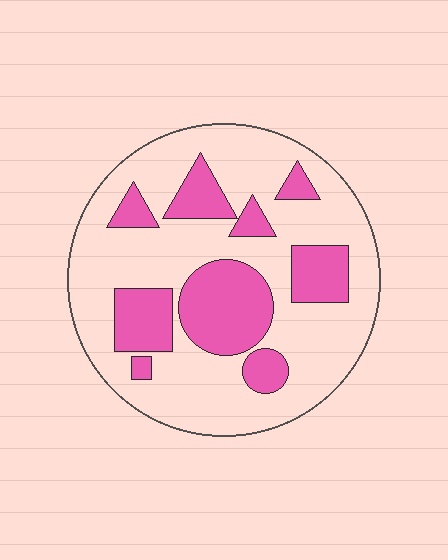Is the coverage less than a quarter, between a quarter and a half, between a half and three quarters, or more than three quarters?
Between a quarter and a half.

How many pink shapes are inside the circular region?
9.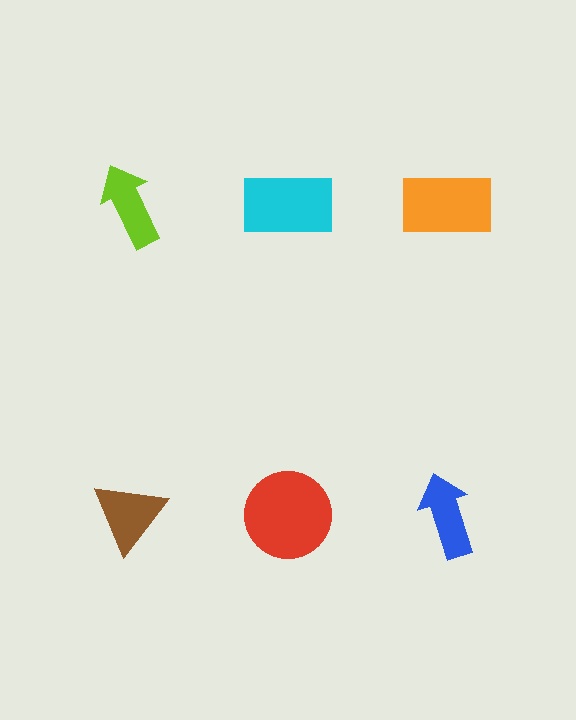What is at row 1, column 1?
A lime arrow.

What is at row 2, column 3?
A blue arrow.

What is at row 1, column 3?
An orange rectangle.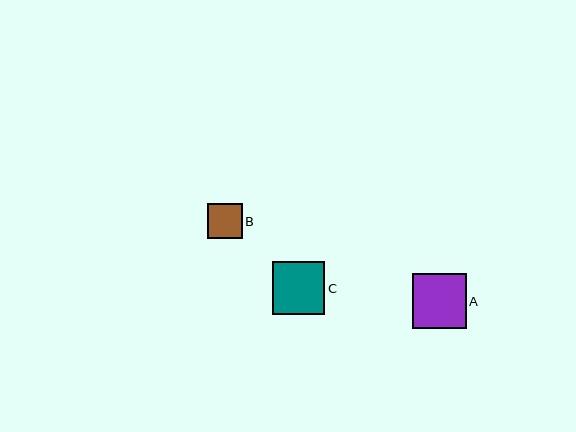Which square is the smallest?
Square B is the smallest with a size of approximately 35 pixels.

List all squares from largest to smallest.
From largest to smallest: A, C, B.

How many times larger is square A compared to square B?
Square A is approximately 1.5 times the size of square B.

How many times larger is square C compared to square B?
Square C is approximately 1.5 times the size of square B.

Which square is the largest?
Square A is the largest with a size of approximately 54 pixels.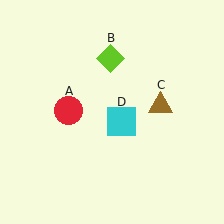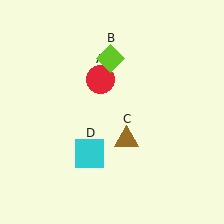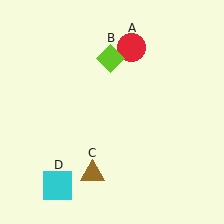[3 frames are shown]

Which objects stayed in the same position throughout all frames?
Lime diamond (object B) remained stationary.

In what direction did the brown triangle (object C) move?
The brown triangle (object C) moved down and to the left.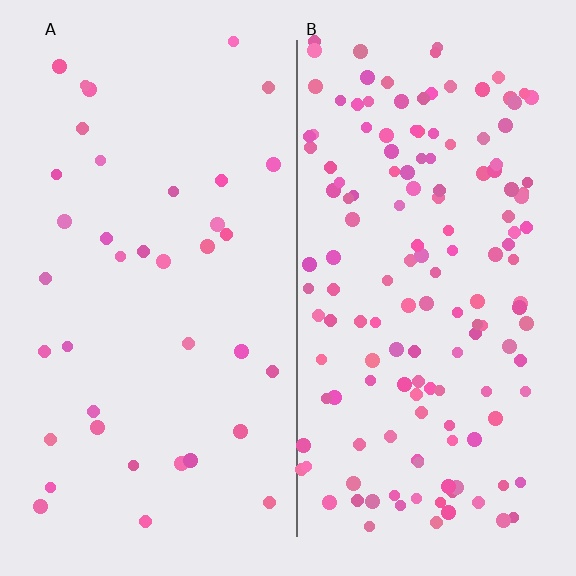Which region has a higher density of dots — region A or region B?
B (the right).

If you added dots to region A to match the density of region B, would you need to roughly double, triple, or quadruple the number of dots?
Approximately quadruple.